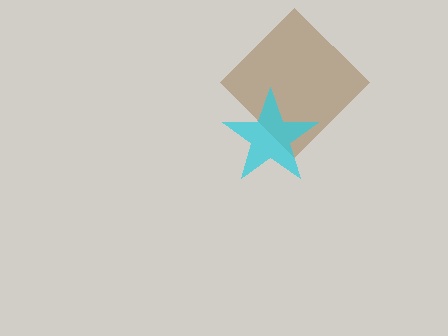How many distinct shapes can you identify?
There are 2 distinct shapes: a brown diamond, a cyan star.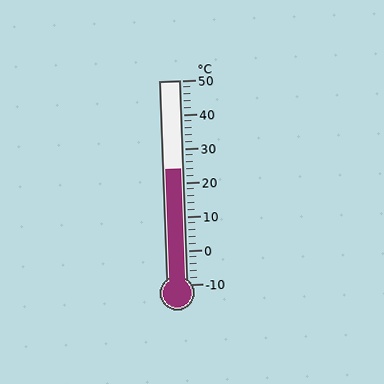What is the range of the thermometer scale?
The thermometer scale ranges from -10°C to 50°C.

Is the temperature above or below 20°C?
The temperature is above 20°C.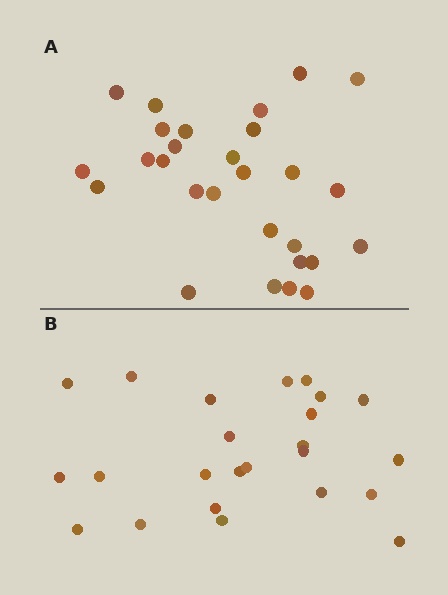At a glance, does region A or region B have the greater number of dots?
Region A (the top region) has more dots.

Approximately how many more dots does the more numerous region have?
Region A has about 4 more dots than region B.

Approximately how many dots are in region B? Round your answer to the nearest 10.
About 20 dots. (The exact count is 24, which rounds to 20.)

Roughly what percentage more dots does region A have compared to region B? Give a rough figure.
About 15% more.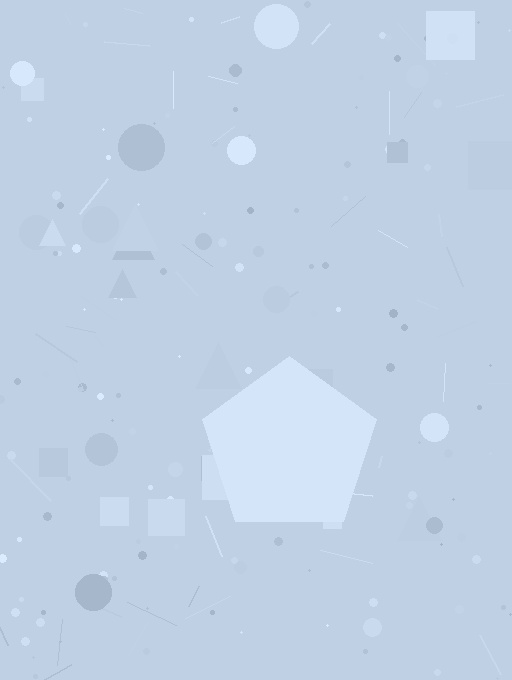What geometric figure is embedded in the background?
A pentagon is embedded in the background.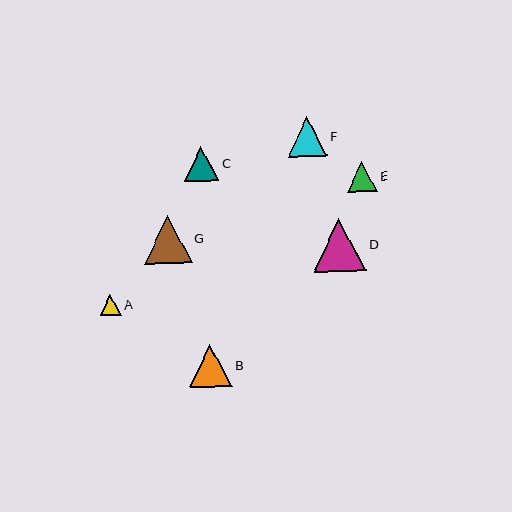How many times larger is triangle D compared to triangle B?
Triangle D is approximately 1.2 times the size of triangle B.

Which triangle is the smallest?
Triangle A is the smallest with a size of approximately 21 pixels.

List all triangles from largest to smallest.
From largest to smallest: D, G, B, F, C, E, A.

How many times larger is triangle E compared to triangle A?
Triangle E is approximately 1.4 times the size of triangle A.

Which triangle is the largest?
Triangle D is the largest with a size of approximately 52 pixels.